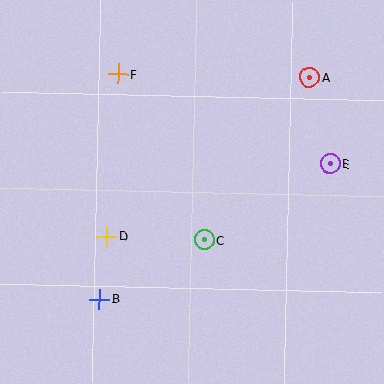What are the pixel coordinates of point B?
Point B is at (99, 299).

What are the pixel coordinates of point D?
Point D is at (107, 236).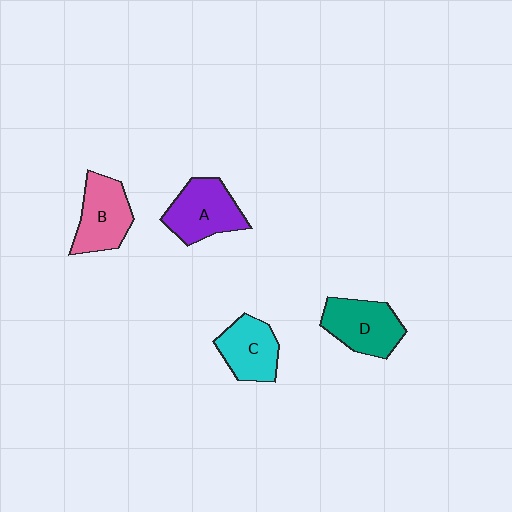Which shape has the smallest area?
Shape C (cyan).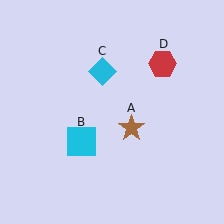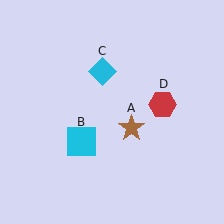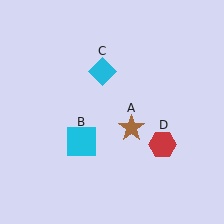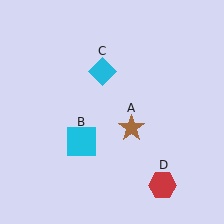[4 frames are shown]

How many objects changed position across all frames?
1 object changed position: red hexagon (object D).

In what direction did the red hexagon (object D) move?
The red hexagon (object D) moved down.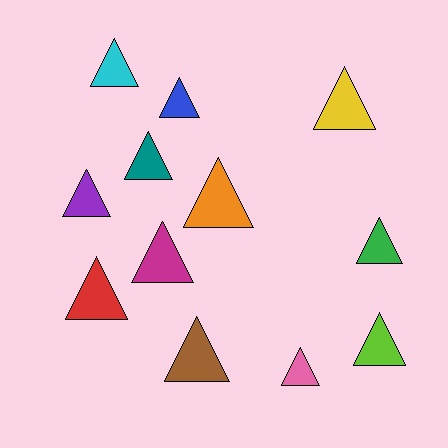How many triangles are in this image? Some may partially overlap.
There are 12 triangles.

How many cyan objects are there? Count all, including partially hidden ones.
There is 1 cyan object.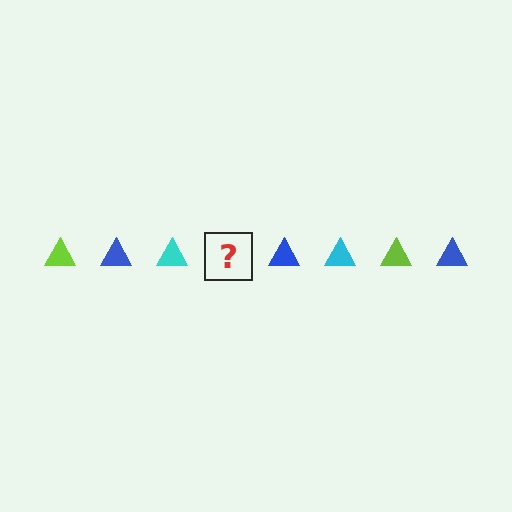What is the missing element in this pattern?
The missing element is a lime triangle.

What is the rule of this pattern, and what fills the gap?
The rule is that the pattern cycles through lime, blue, cyan triangles. The gap should be filled with a lime triangle.